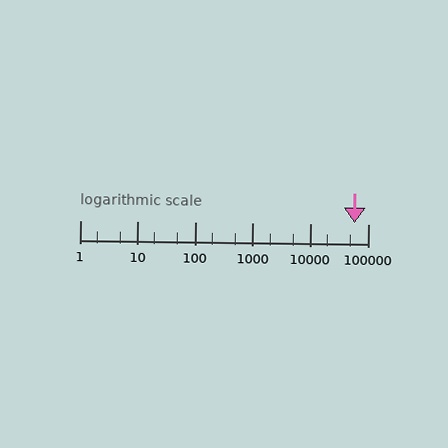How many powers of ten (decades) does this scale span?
The scale spans 5 decades, from 1 to 100000.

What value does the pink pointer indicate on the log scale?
The pointer indicates approximately 59000.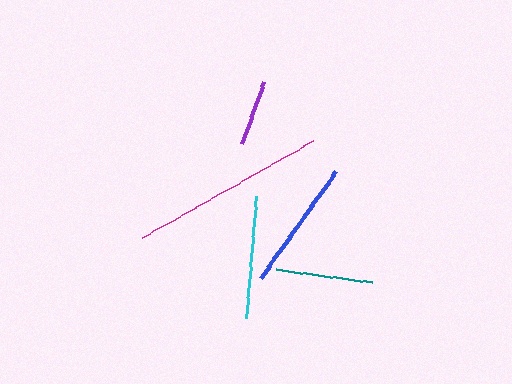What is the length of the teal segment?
The teal segment is approximately 97 pixels long.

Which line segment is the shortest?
The purple line is the shortest at approximately 67 pixels.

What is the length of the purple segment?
The purple segment is approximately 67 pixels long.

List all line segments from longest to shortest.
From longest to shortest: magenta, blue, cyan, teal, purple.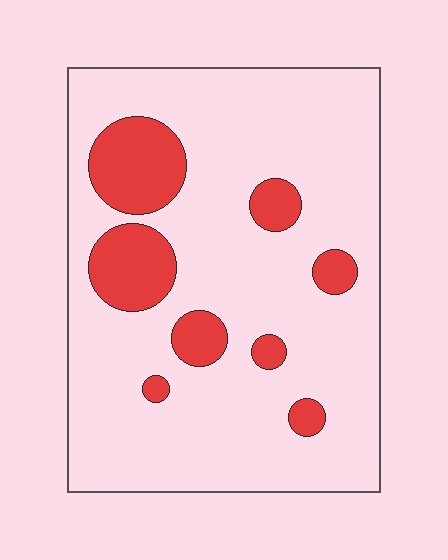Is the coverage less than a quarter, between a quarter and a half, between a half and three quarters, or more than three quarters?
Less than a quarter.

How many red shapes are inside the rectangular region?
8.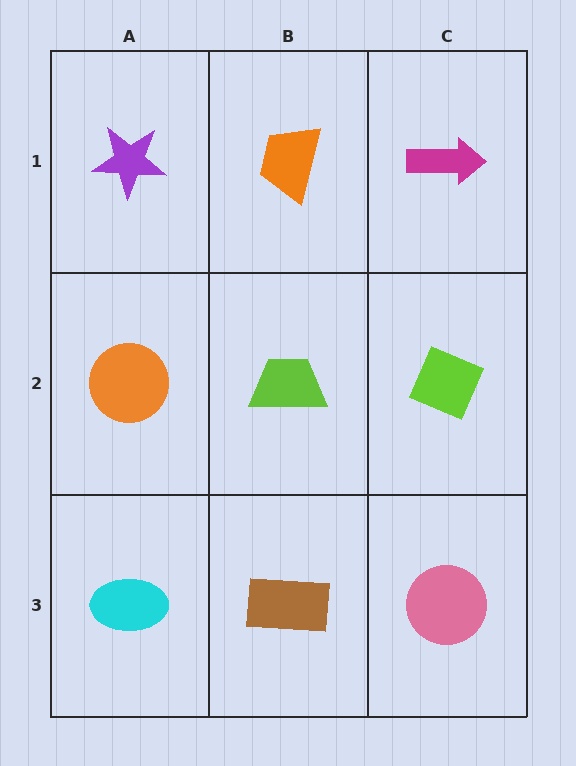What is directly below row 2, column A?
A cyan ellipse.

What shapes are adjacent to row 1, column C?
A lime diamond (row 2, column C), an orange trapezoid (row 1, column B).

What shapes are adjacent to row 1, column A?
An orange circle (row 2, column A), an orange trapezoid (row 1, column B).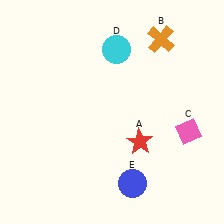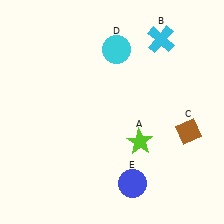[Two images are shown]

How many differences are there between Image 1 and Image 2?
There are 3 differences between the two images.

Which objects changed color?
A changed from red to lime. B changed from orange to cyan. C changed from pink to brown.